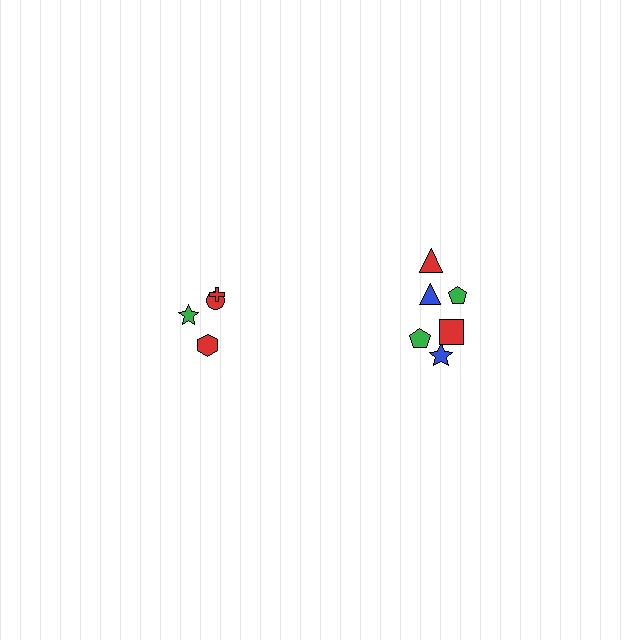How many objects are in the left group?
There are 4 objects.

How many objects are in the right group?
There are 6 objects.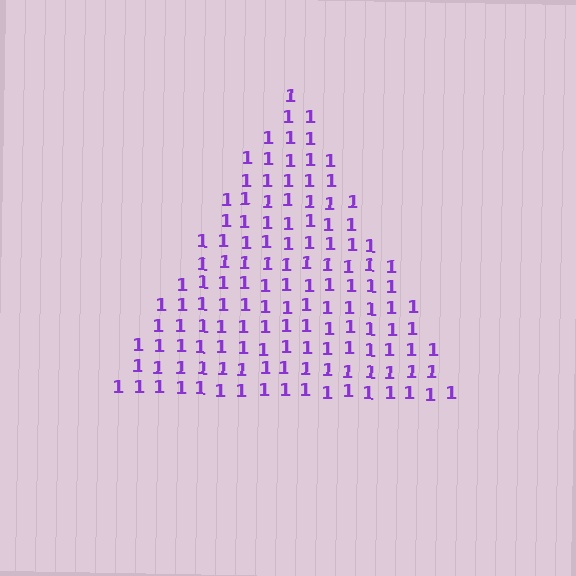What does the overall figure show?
The overall figure shows a triangle.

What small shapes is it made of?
It is made of small digit 1's.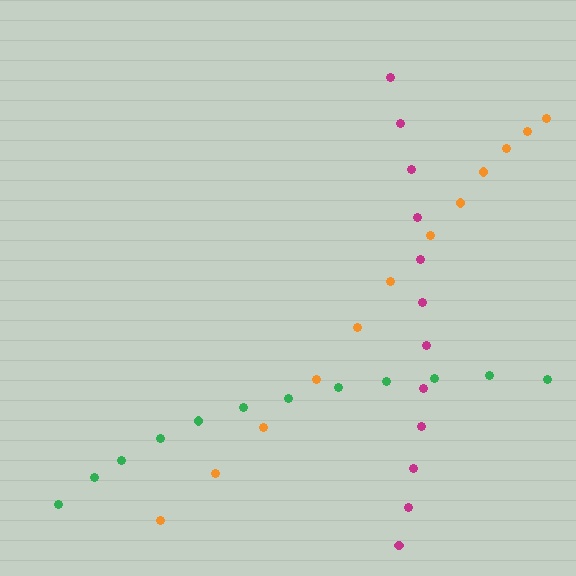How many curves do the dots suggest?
There are 3 distinct paths.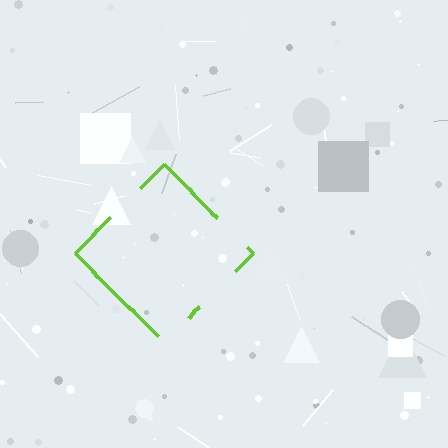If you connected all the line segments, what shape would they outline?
They would outline a diamond.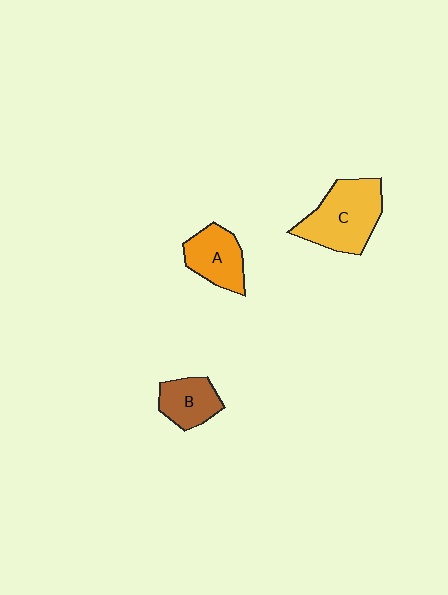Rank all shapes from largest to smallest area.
From largest to smallest: C (yellow), A (orange), B (brown).